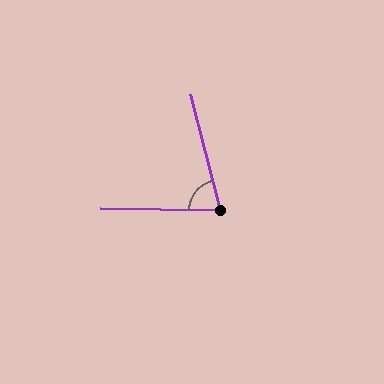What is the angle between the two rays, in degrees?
Approximately 74 degrees.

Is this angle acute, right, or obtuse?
It is acute.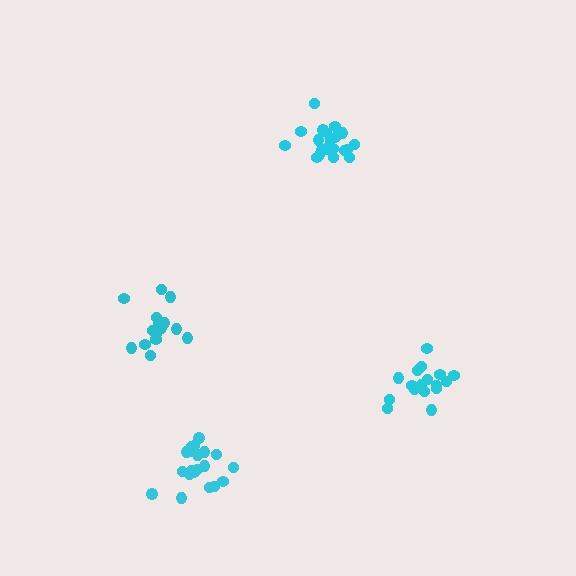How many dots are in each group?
Group 1: 17 dots, Group 2: 15 dots, Group 3: 21 dots, Group 4: 20 dots (73 total).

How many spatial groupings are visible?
There are 4 spatial groupings.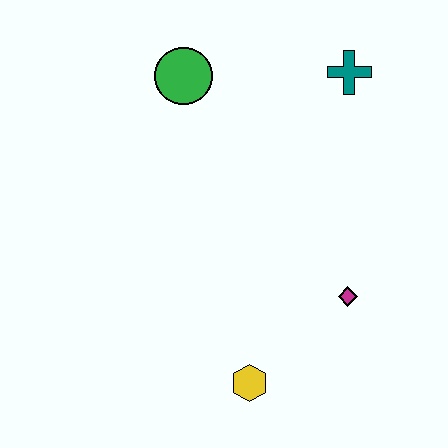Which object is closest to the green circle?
The teal cross is closest to the green circle.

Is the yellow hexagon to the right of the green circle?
Yes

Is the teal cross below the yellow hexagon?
No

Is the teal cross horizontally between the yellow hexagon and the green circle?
No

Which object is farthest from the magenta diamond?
The green circle is farthest from the magenta diamond.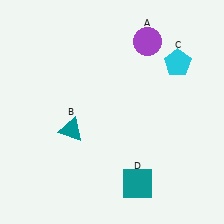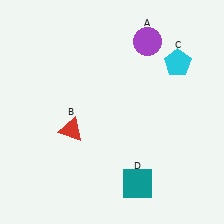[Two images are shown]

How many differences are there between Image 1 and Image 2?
There is 1 difference between the two images.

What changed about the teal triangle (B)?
In Image 1, B is teal. In Image 2, it changed to red.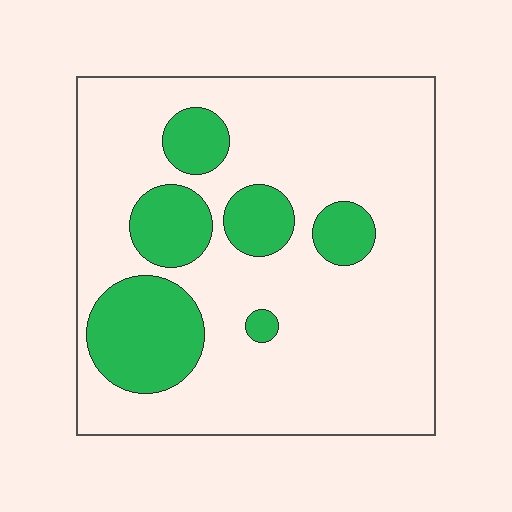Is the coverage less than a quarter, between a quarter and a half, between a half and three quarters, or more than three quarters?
Less than a quarter.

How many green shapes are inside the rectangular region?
6.